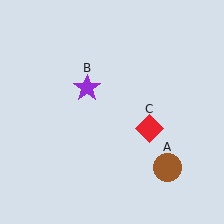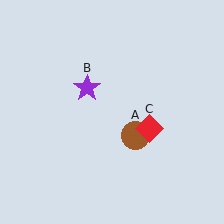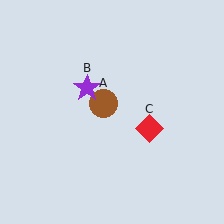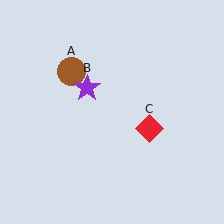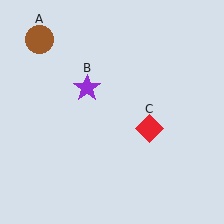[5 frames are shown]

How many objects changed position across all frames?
1 object changed position: brown circle (object A).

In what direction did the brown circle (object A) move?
The brown circle (object A) moved up and to the left.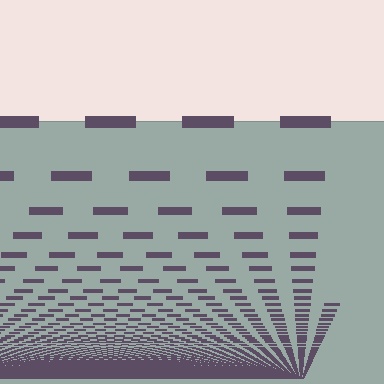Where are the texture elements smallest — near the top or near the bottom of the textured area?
Near the bottom.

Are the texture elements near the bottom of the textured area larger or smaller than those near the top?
Smaller. The gradient is inverted — elements near the bottom are smaller and denser.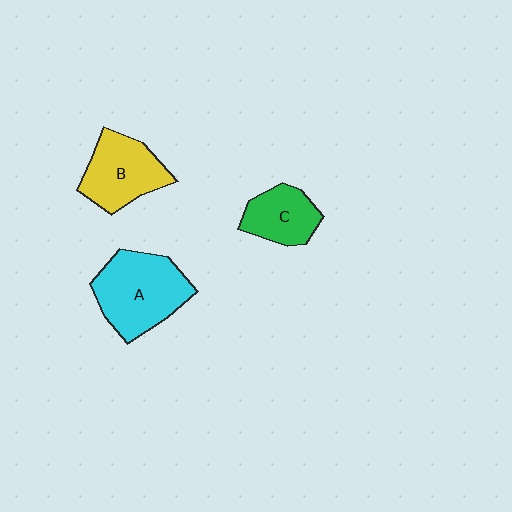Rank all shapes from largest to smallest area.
From largest to smallest: A (cyan), B (yellow), C (green).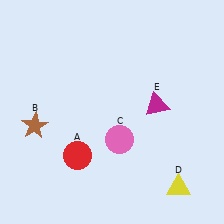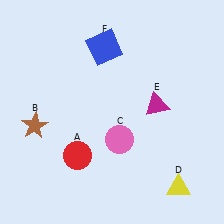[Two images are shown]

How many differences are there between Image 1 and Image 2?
There is 1 difference between the two images.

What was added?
A blue square (F) was added in Image 2.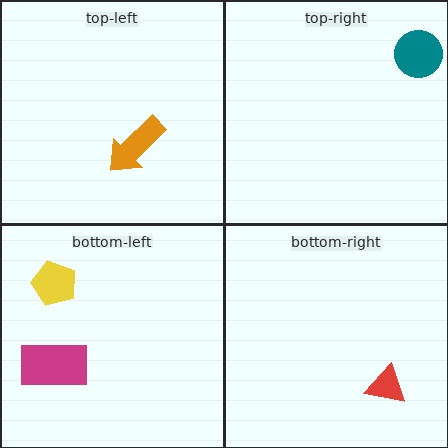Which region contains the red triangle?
The bottom-right region.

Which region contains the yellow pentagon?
The bottom-left region.